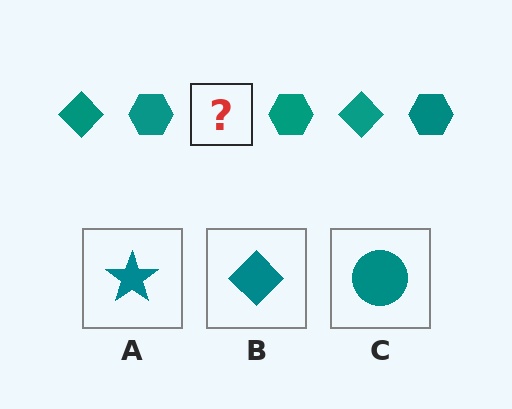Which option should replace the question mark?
Option B.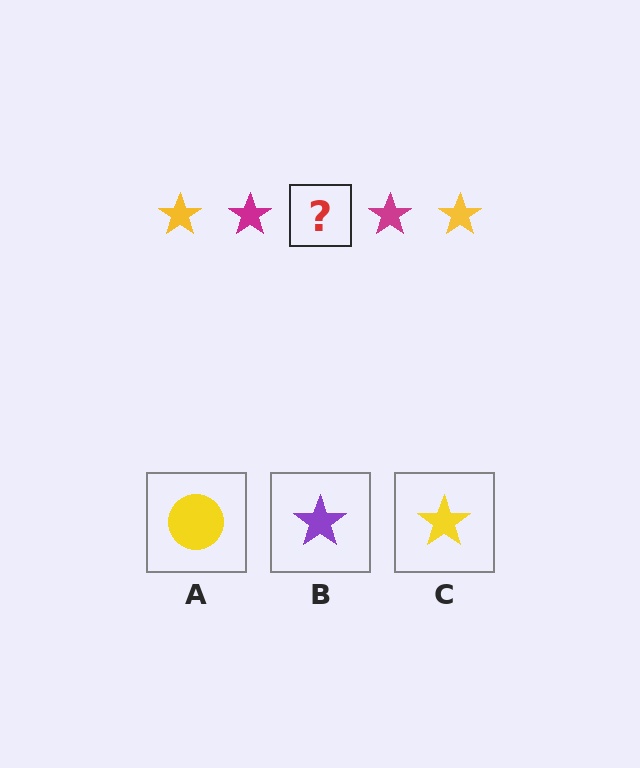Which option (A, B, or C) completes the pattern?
C.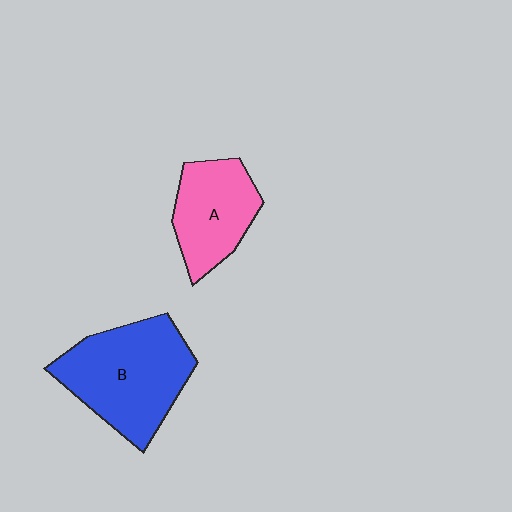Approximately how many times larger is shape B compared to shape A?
Approximately 1.5 times.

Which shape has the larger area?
Shape B (blue).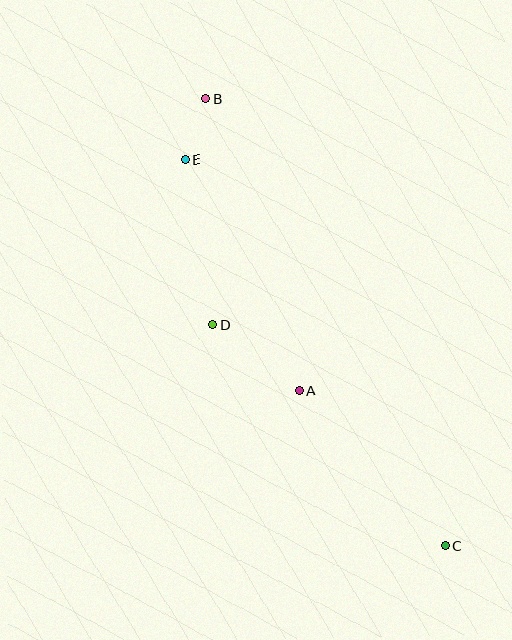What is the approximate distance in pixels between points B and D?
The distance between B and D is approximately 226 pixels.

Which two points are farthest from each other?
Points B and C are farthest from each other.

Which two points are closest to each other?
Points B and E are closest to each other.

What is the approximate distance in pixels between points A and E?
The distance between A and E is approximately 258 pixels.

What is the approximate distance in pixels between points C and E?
The distance between C and E is approximately 466 pixels.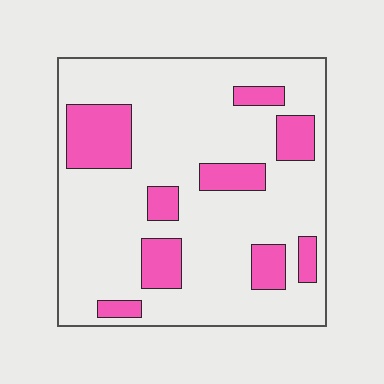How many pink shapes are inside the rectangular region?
9.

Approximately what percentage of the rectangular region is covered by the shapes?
Approximately 20%.